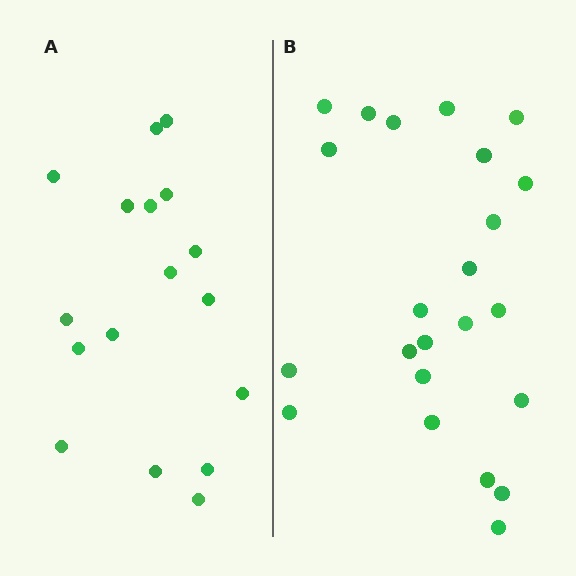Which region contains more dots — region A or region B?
Region B (the right region) has more dots.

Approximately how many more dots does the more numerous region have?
Region B has about 6 more dots than region A.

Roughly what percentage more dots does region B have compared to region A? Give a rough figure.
About 35% more.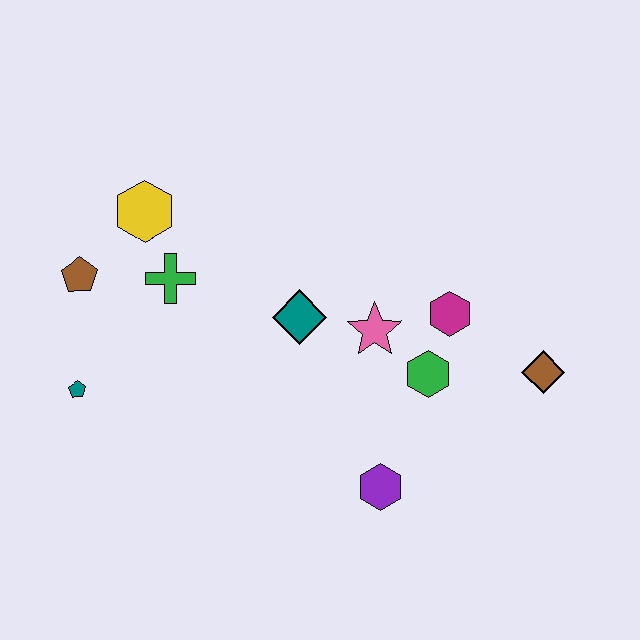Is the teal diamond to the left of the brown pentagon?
No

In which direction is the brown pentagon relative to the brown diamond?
The brown pentagon is to the left of the brown diamond.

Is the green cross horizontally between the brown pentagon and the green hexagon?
Yes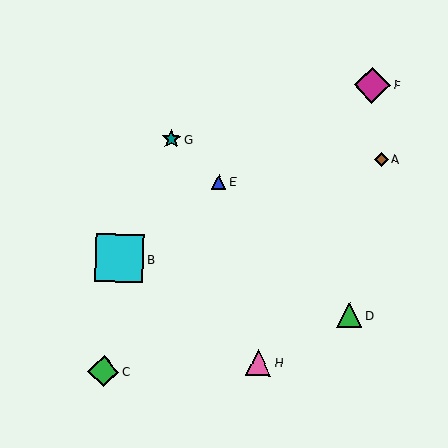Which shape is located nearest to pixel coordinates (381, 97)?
The magenta diamond (labeled F) at (372, 85) is nearest to that location.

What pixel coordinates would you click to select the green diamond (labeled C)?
Click at (104, 372) to select the green diamond C.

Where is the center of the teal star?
The center of the teal star is at (171, 139).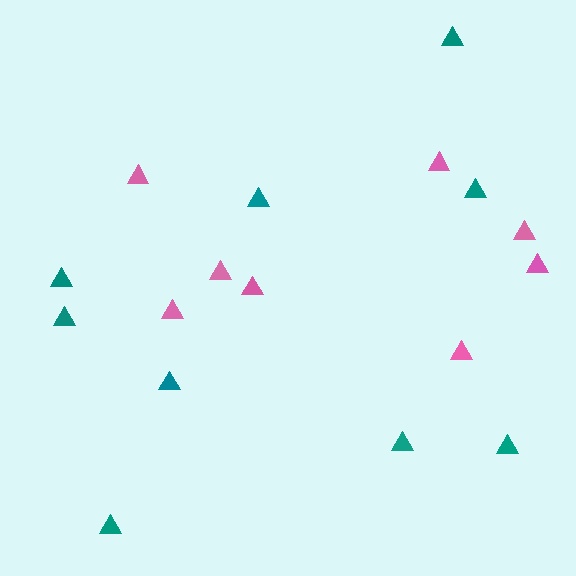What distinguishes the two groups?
There are 2 groups: one group of teal triangles (9) and one group of pink triangles (8).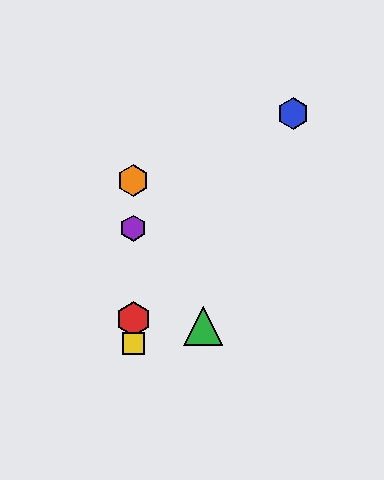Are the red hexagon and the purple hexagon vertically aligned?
Yes, both are at x≈133.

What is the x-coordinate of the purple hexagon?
The purple hexagon is at x≈133.